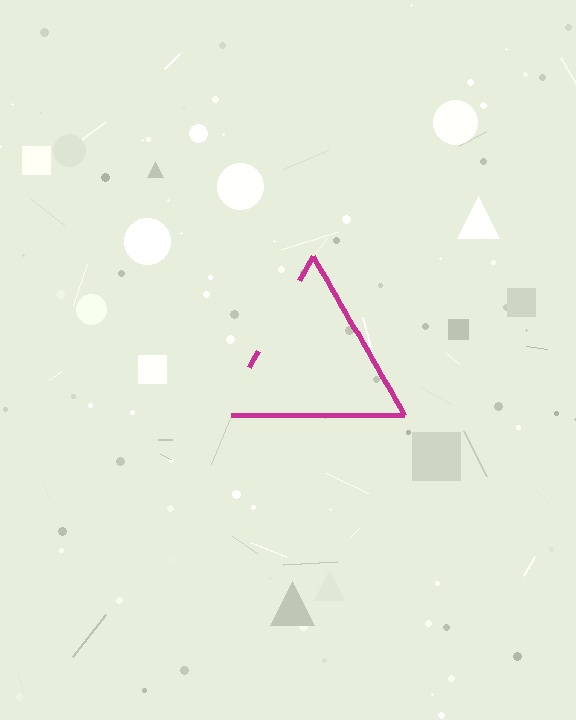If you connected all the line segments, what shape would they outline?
They would outline a triangle.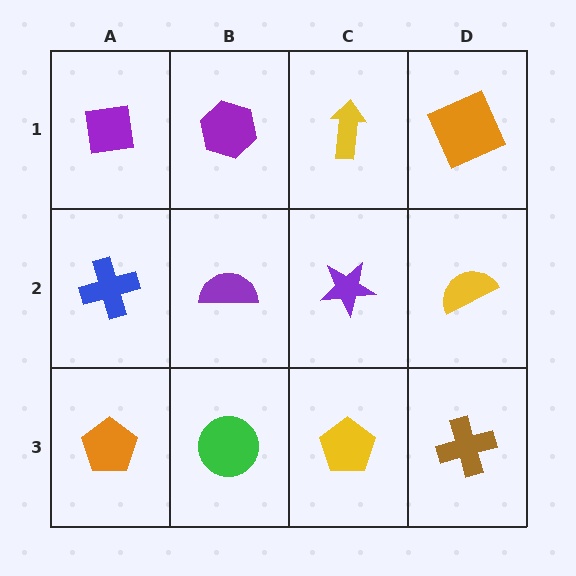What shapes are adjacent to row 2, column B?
A purple hexagon (row 1, column B), a green circle (row 3, column B), a blue cross (row 2, column A), a purple star (row 2, column C).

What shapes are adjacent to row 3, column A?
A blue cross (row 2, column A), a green circle (row 3, column B).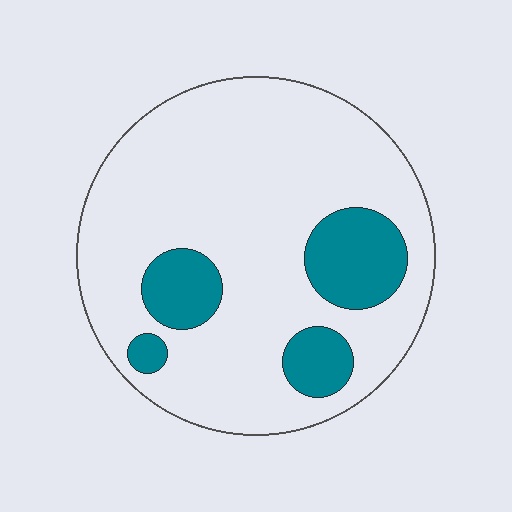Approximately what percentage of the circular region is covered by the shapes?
Approximately 20%.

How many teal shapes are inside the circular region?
4.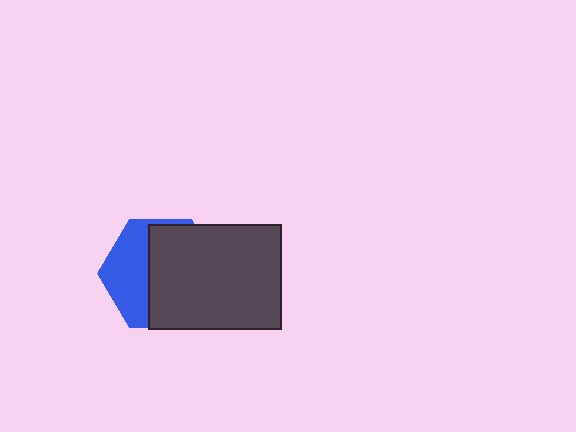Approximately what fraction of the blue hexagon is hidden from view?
Roughly 62% of the blue hexagon is hidden behind the dark gray rectangle.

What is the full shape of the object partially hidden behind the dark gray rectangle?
The partially hidden object is a blue hexagon.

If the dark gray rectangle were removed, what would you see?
You would see the complete blue hexagon.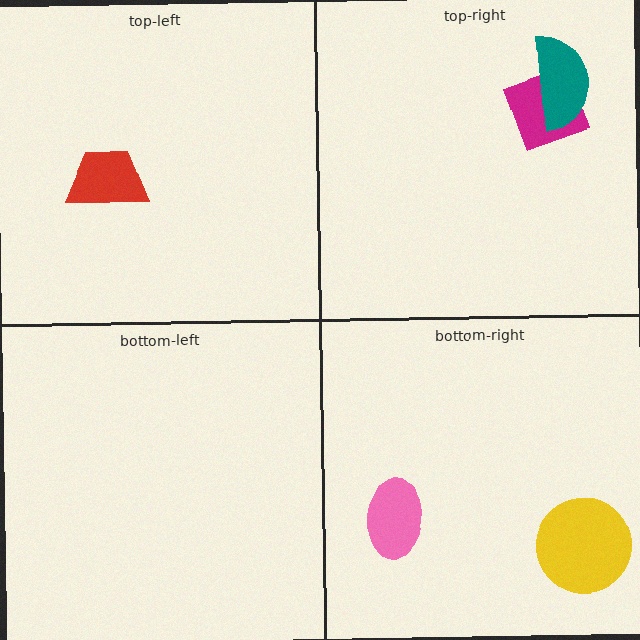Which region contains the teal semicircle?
The top-right region.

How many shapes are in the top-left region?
1.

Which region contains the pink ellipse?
The bottom-right region.